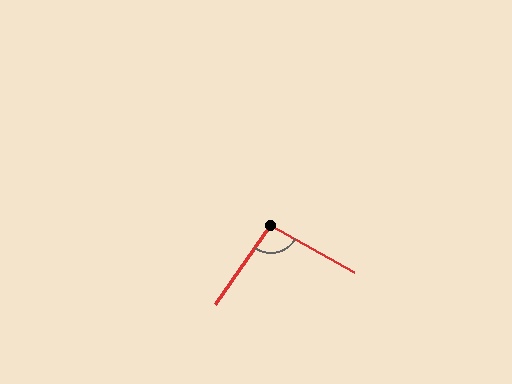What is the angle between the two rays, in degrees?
Approximately 95 degrees.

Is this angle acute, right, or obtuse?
It is obtuse.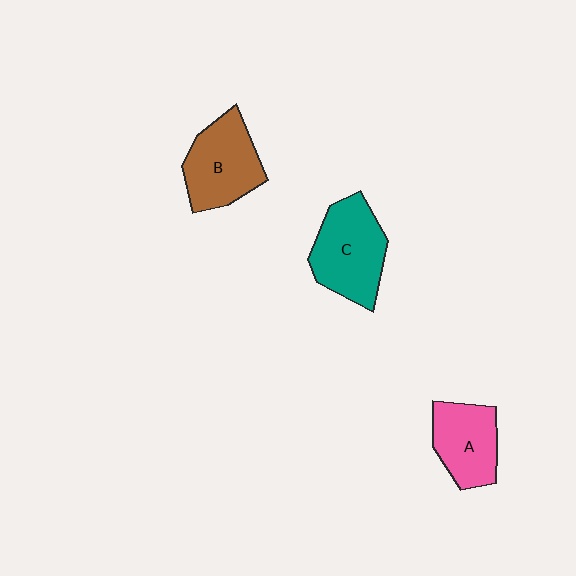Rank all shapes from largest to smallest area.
From largest to smallest: C (teal), B (brown), A (pink).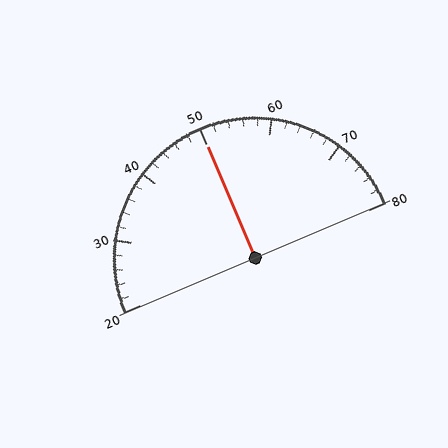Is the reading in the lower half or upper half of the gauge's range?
The reading is in the upper half of the range (20 to 80).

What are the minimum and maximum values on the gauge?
The gauge ranges from 20 to 80.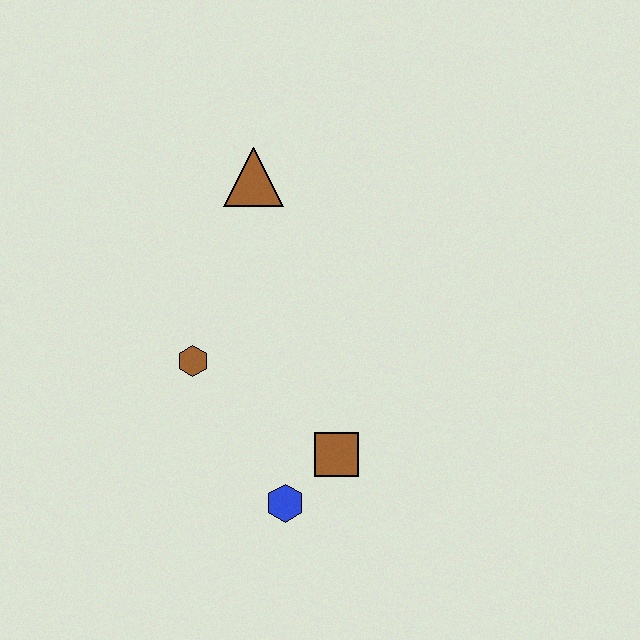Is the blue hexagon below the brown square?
Yes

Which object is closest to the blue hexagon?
The brown square is closest to the blue hexagon.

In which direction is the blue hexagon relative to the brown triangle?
The blue hexagon is below the brown triangle.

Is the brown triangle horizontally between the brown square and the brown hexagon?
Yes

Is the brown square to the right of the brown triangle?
Yes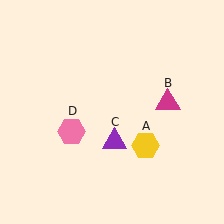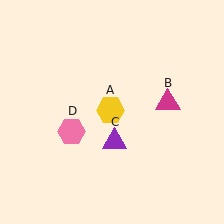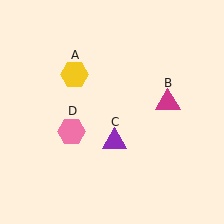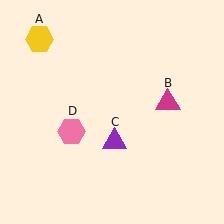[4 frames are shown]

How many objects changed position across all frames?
1 object changed position: yellow hexagon (object A).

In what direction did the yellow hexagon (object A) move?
The yellow hexagon (object A) moved up and to the left.